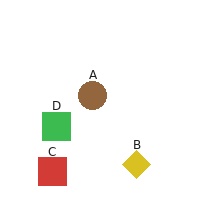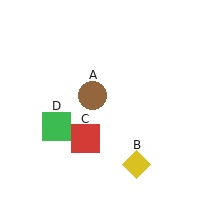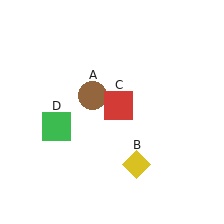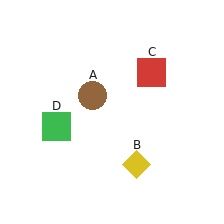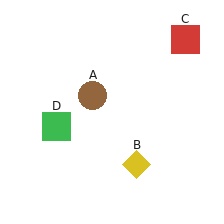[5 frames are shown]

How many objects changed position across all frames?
1 object changed position: red square (object C).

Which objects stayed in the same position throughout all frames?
Brown circle (object A) and yellow diamond (object B) and green square (object D) remained stationary.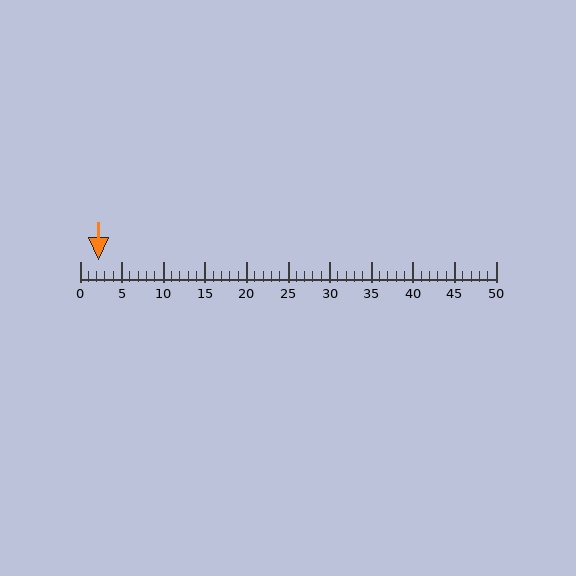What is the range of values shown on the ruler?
The ruler shows values from 0 to 50.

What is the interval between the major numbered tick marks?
The major tick marks are spaced 5 units apart.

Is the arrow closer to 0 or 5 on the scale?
The arrow is closer to 0.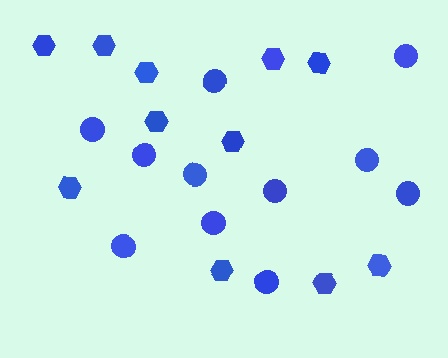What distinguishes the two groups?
There are 2 groups: one group of hexagons (11) and one group of circles (11).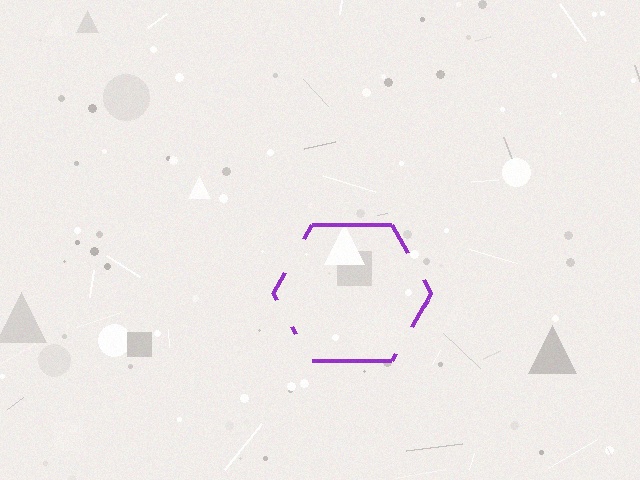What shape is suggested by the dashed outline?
The dashed outline suggests a hexagon.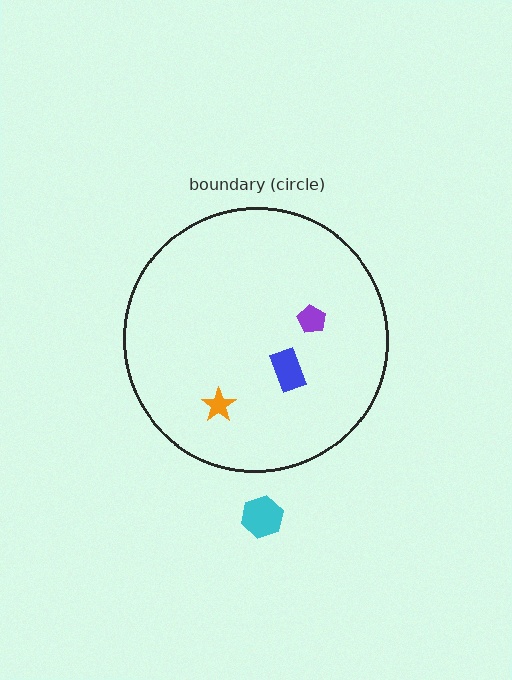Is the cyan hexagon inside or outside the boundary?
Outside.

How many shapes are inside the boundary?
3 inside, 1 outside.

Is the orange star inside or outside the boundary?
Inside.